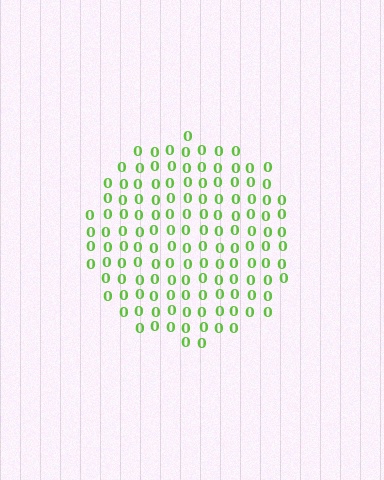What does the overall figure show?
The overall figure shows a circle.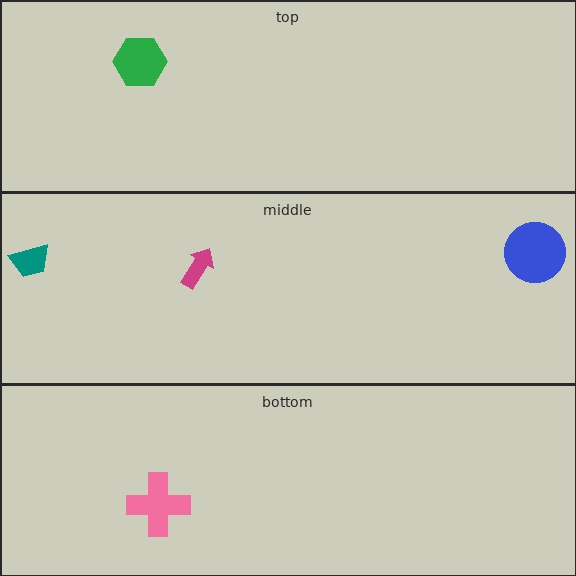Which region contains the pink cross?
The bottom region.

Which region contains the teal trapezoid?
The middle region.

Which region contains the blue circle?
The middle region.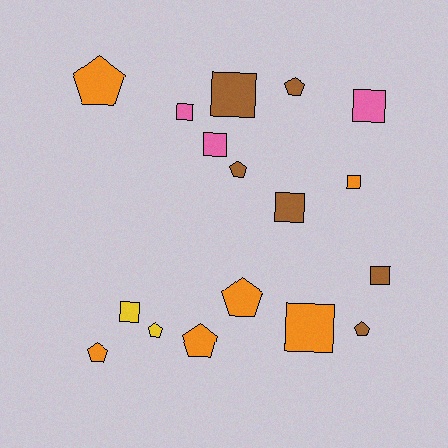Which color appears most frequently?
Orange, with 6 objects.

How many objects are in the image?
There are 17 objects.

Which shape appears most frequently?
Square, with 9 objects.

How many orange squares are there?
There are 2 orange squares.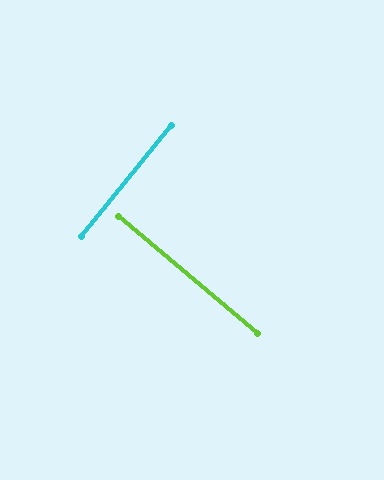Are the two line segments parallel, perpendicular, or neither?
Perpendicular — they meet at approximately 89°.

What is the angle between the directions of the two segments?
Approximately 89 degrees.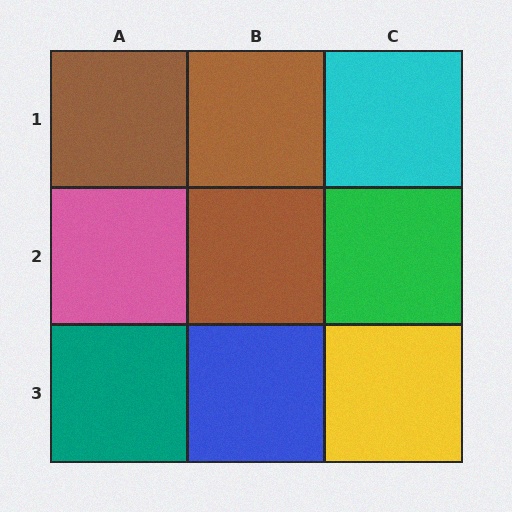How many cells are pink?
1 cell is pink.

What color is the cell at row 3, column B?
Blue.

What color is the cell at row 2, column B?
Brown.